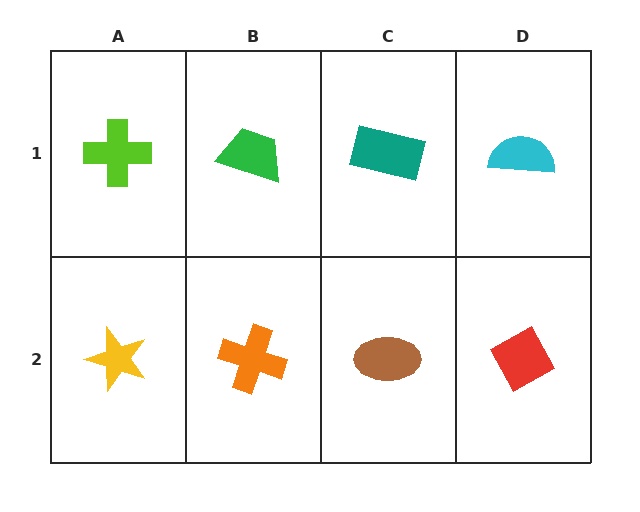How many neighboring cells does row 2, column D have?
2.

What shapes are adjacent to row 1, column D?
A red diamond (row 2, column D), a teal rectangle (row 1, column C).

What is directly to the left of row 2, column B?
A yellow star.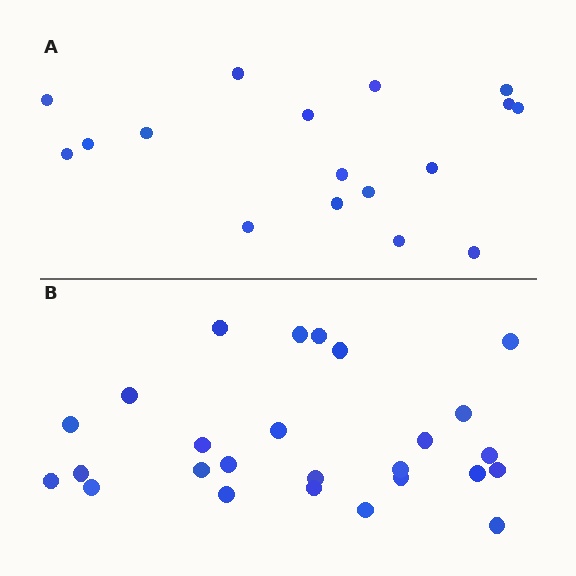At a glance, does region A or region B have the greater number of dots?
Region B (the bottom region) has more dots.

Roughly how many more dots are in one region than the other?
Region B has roughly 8 or so more dots than region A.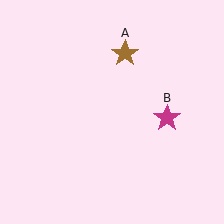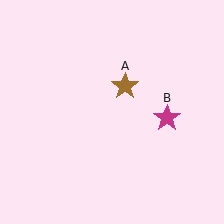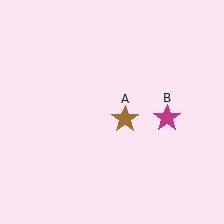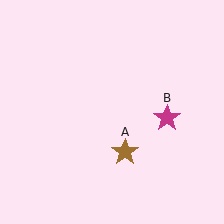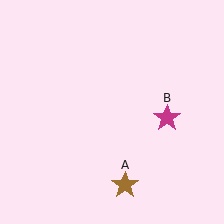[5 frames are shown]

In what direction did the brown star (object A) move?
The brown star (object A) moved down.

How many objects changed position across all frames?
1 object changed position: brown star (object A).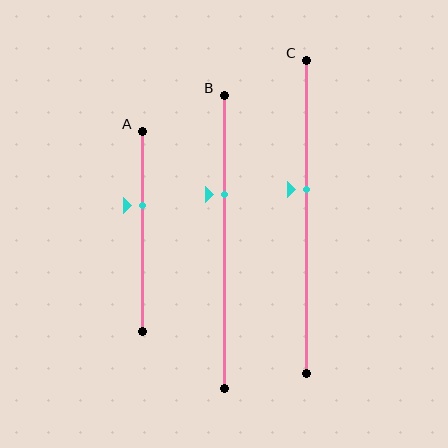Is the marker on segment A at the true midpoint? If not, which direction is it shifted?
No, the marker on segment A is shifted upward by about 13% of the segment length.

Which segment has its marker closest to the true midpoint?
Segment C has its marker closest to the true midpoint.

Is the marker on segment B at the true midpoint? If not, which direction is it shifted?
No, the marker on segment B is shifted upward by about 16% of the segment length.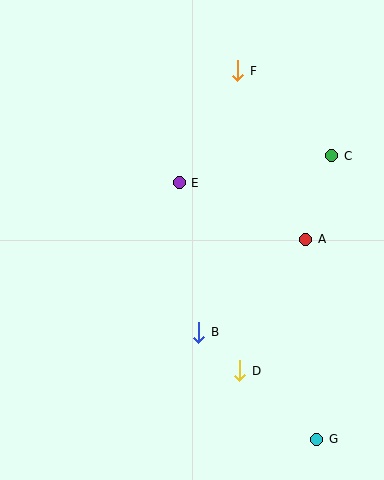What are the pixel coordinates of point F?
Point F is at (238, 71).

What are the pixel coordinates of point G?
Point G is at (317, 439).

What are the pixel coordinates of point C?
Point C is at (332, 156).